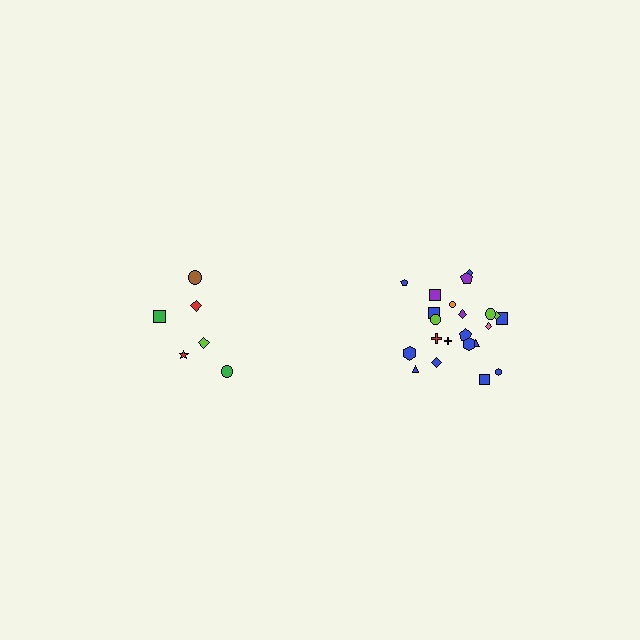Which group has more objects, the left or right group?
The right group.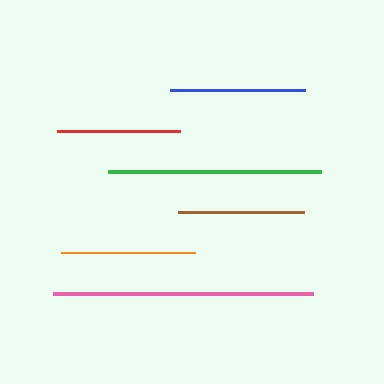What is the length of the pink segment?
The pink segment is approximately 260 pixels long.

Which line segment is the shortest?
The red line is the shortest at approximately 123 pixels.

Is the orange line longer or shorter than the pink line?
The pink line is longer than the orange line.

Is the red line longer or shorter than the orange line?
The orange line is longer than the red line.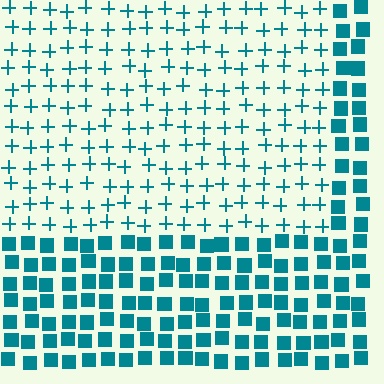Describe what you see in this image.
The image is filled with small teal elements arranged in a uniform grid. A rectangle-shaped region contains plus signs, while the surrounding area contains squares. The boundary is defined purely by the change in element shape.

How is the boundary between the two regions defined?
The boundary is defined by a change in element shape: plus signs inside vs. squares outside. All elements share the same color and spacing.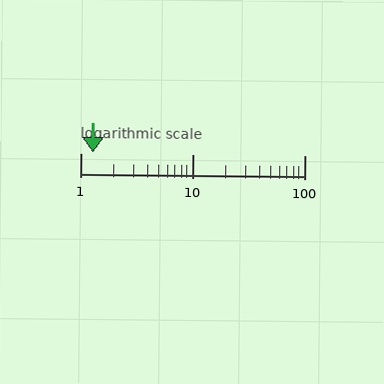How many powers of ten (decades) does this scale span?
The scale spans 2 decades, from 1 to 100.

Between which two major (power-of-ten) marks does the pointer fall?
The pointer is between 1 and 10.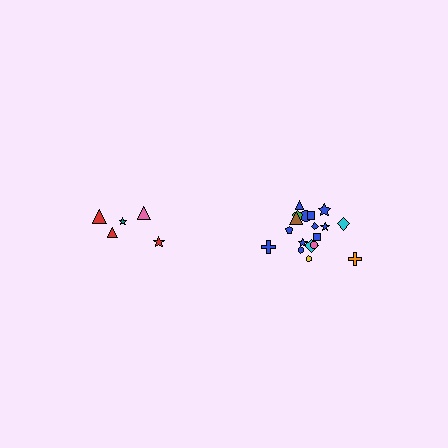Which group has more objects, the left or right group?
The right group.